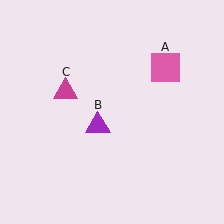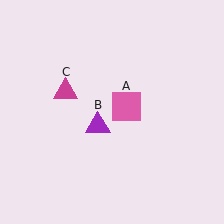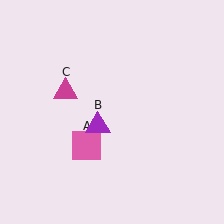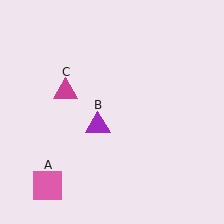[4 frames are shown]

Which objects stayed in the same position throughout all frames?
Purple triangle (object B) and magenta triangle (object C) remained stationary.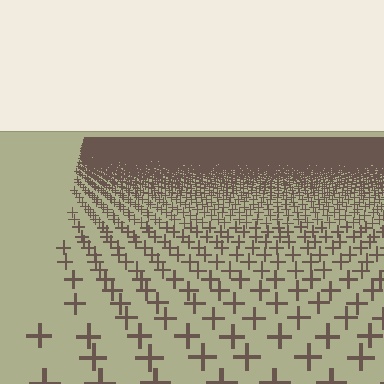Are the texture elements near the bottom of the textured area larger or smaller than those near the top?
Larger. Near the bottom, elements are closer to the viewer and appear at a bigger on-screen size.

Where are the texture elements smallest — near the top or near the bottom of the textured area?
Near the top.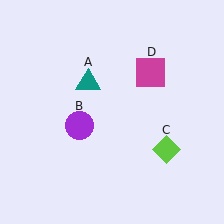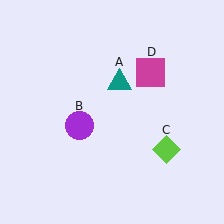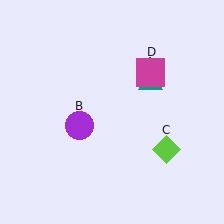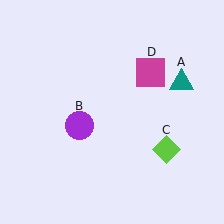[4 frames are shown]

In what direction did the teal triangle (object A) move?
The teal triangle (object A) moved right.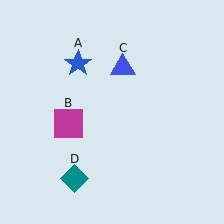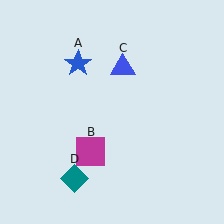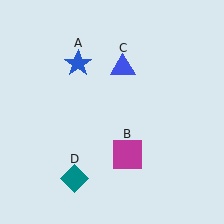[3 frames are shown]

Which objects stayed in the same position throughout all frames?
Blue star (object A) and blue triangle (object C) and teal diamond (object D) remained stationary.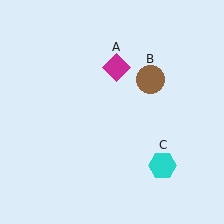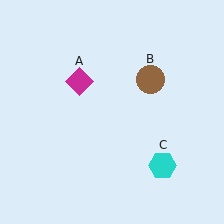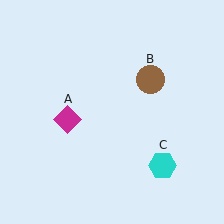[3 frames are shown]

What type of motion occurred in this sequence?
The magenta diamond (object A) rotated counterclockwise around the center of the scene.